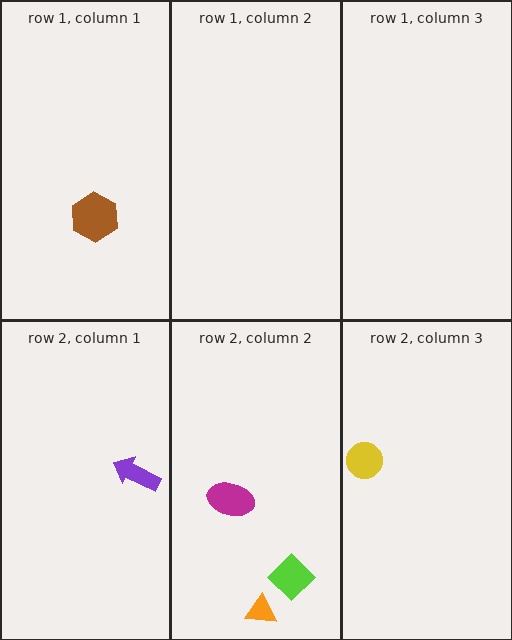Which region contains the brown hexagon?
The row 1, column 1 region.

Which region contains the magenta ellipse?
The row 2, column 2 region.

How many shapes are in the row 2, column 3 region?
1.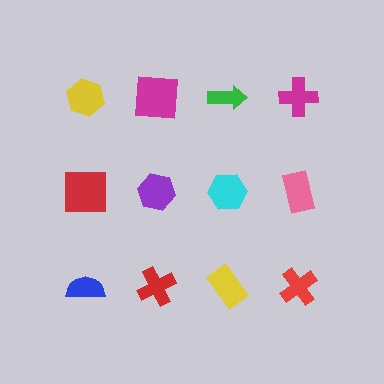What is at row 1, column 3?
A green arrow.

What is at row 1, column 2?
A magenta square.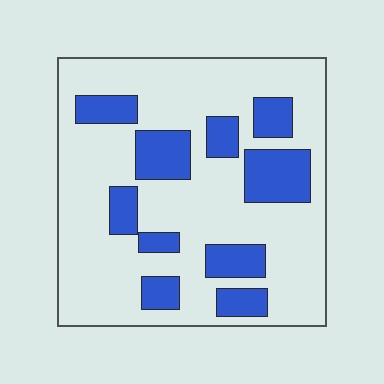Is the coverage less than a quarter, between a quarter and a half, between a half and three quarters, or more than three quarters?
Between a quarter and a half.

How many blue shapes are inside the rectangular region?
10.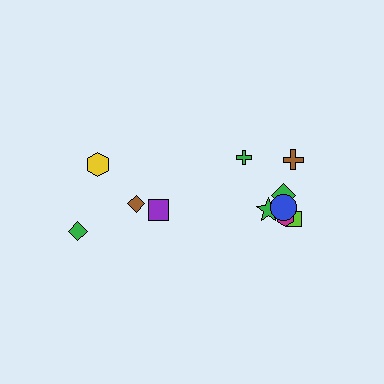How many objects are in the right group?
There are 7 objects.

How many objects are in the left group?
There are 4 objects.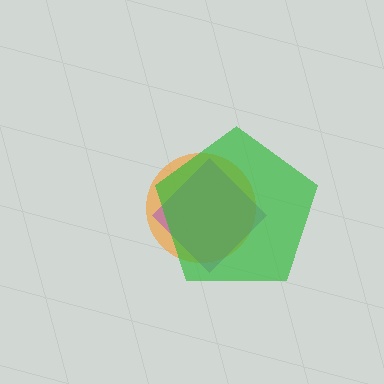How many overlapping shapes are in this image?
There are 3 overlapping shapes in the image.